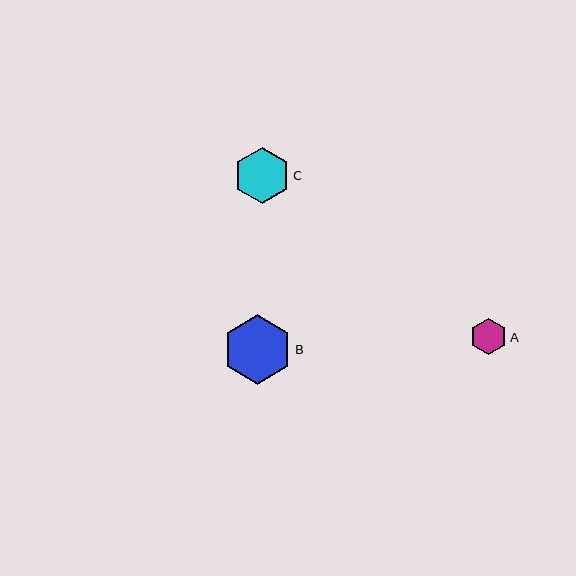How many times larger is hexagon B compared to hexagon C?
Hexagon B is approximately 1.2 times the size of hexagon C.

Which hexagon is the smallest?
Hexagon A is the smallest with a size of approximately 37 pixels.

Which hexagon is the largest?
Hexagon B is the largest with a size of approximately 69 pixels.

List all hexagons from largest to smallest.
From largest to smallest: B, C, A.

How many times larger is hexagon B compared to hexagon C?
Hexagon B is approximately 1.2 times the size of hexagon C.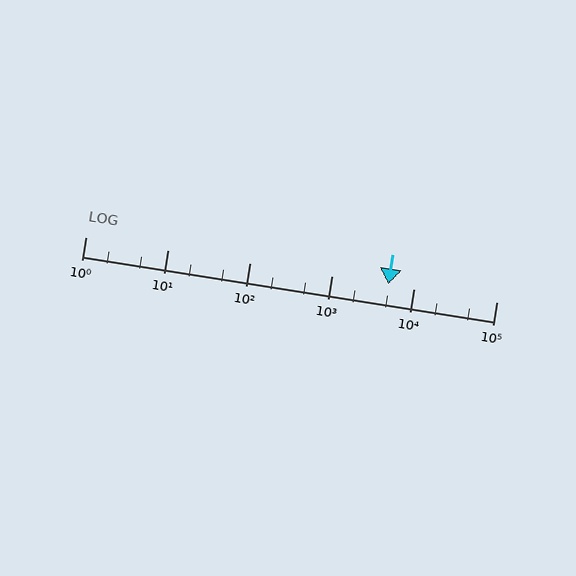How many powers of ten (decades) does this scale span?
The scale spans 5 decades, from 1 to 100000.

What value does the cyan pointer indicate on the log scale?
The pointer indicates approximately 4800.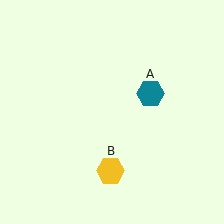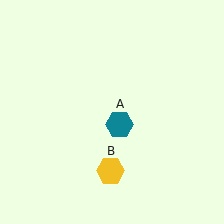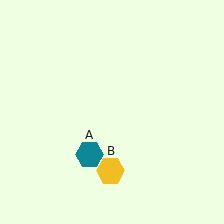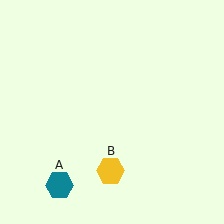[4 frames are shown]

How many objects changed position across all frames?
1 object changed position: teal hexagon (object A).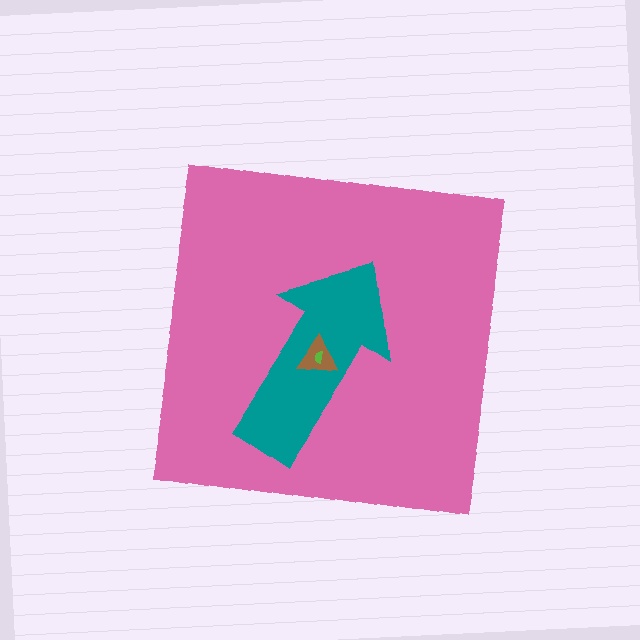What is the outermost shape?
The pink square.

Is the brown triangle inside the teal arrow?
Yes.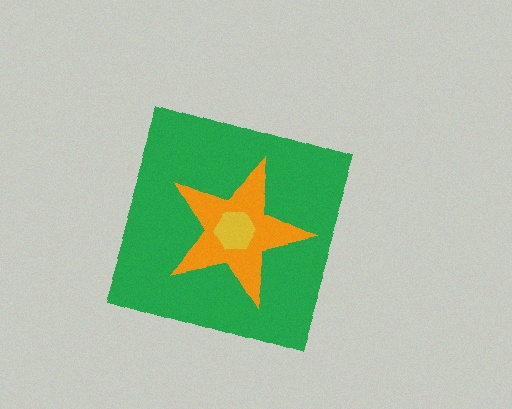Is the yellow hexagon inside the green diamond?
Yes.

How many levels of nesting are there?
3.